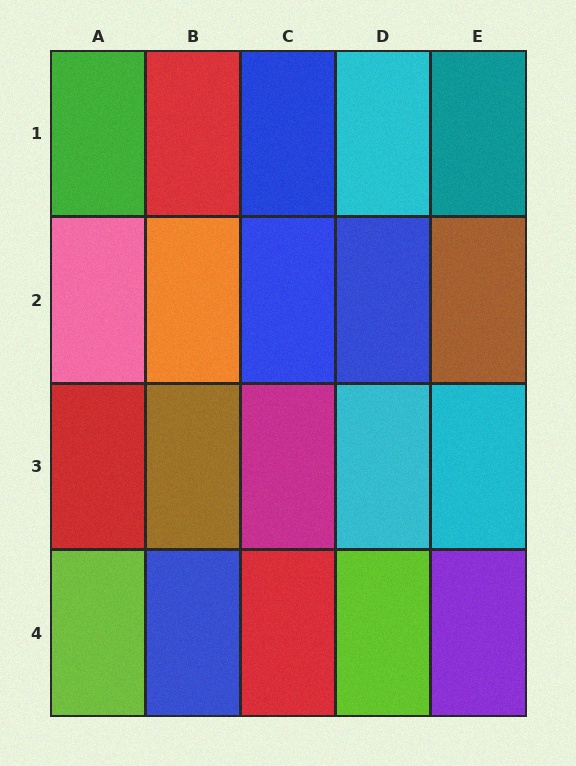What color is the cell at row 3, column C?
Magenta.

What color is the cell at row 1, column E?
Teal.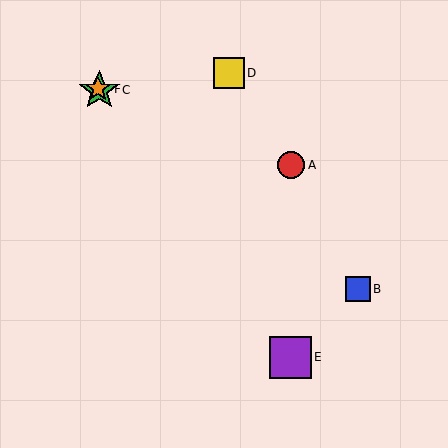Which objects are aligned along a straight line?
Objects C, E, F are aligned along a straight line.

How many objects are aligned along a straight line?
3 objects (C, E, F) are aligned along a straight line.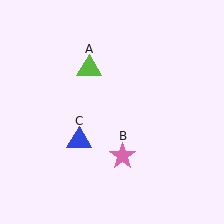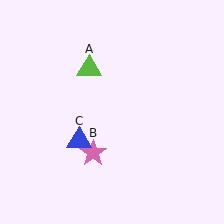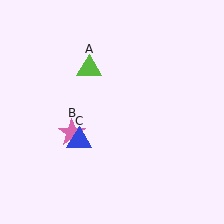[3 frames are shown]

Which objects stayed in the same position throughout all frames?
Lime triangle (object A) and blue triangle (object C) remained stationary.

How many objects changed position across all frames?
1 object changed position: pink star (object B).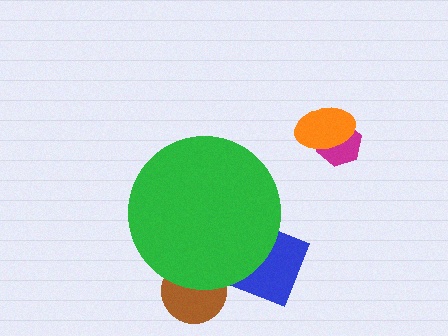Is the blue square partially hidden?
Yes, the blue square is partially hidden behind the green circle.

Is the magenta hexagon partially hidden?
No, the magenta hexagon is fully visible.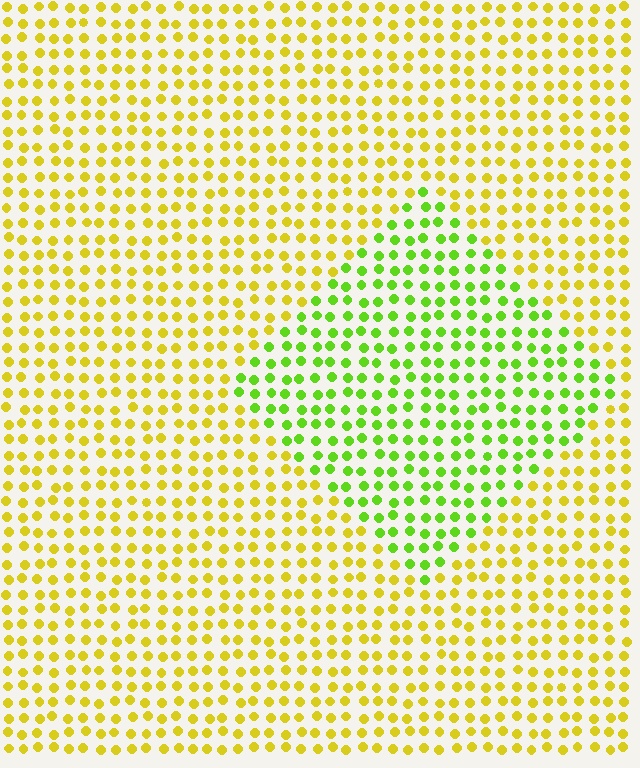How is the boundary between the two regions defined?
The boundary is defined purely by a slight shift in hue (about 43 degrees). Spacing, size, and orientation are identical on both sides.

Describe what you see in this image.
The image is filled with small yellow elements in a uniform arrangement. A diamond-shaped region is visible where the elements are tinted to a slightly different hue, forming a subtle color boundary.